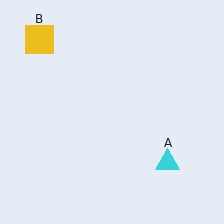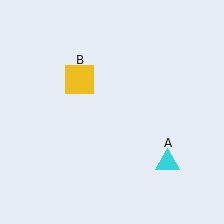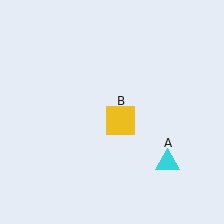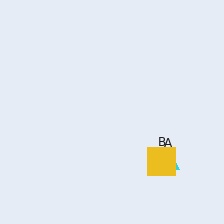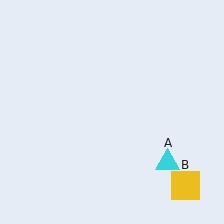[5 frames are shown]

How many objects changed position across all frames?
1 object changed position: yellow square (object B).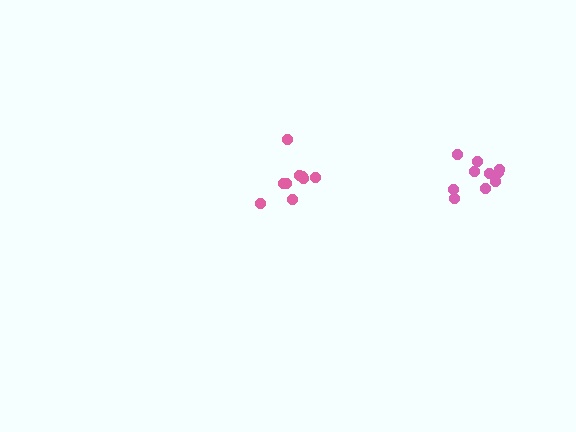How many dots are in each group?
Group 1: 10 dots, Group 2: 9 dots (19 total).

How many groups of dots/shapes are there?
There are 2 groups.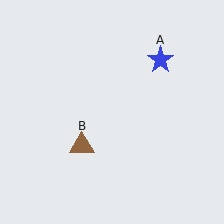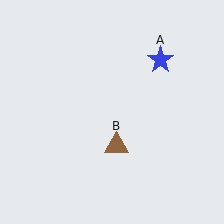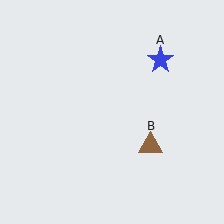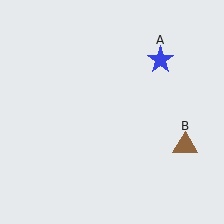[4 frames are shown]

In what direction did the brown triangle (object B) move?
The brown triangle (object B) moved right.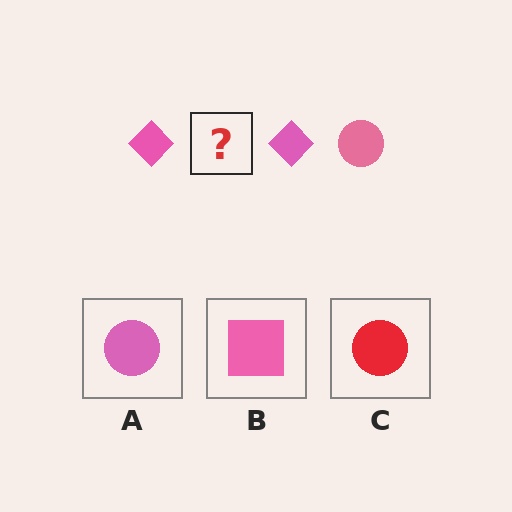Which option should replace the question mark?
Option A.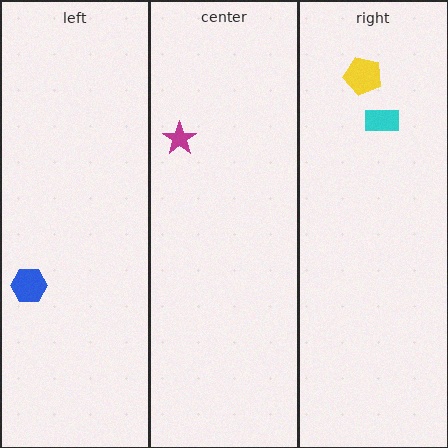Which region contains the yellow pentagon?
The right region.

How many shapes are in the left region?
1.